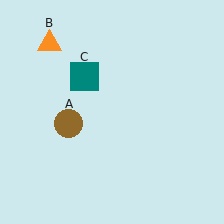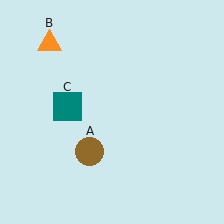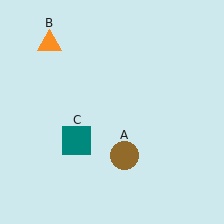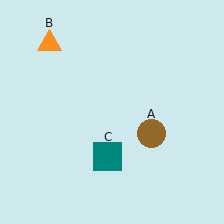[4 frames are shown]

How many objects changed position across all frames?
2 objects changed position: brown circle (object A), teal square (object C).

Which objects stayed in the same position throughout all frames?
Orange triangle (object B) remained stationary.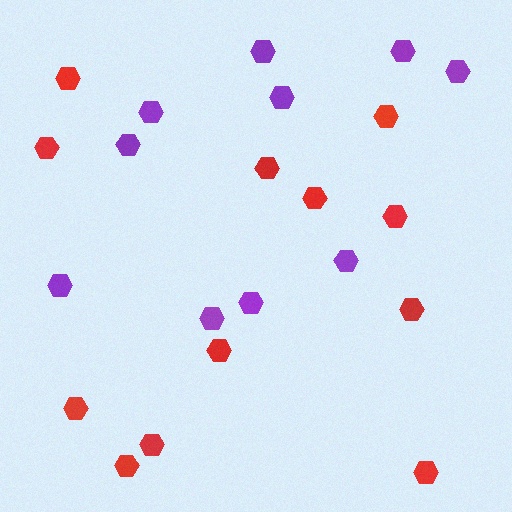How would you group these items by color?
There are 2 groups: one group of purple hexagons (10) and one group of red hexagons (12).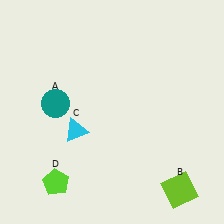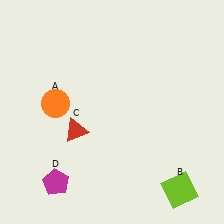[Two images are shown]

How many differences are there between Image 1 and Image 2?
There are 3 differences between the two images.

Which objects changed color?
A changed from teal to orange. C changed from cyan to red. D changed from lime to magenta.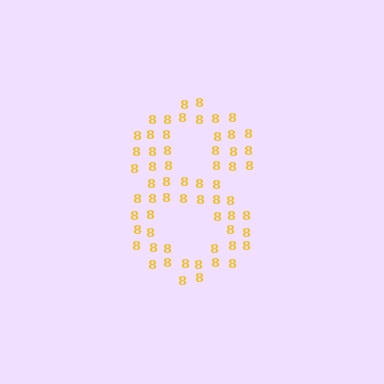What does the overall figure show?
The overall figure shows the digit 8.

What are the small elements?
The small elements are digit 8's.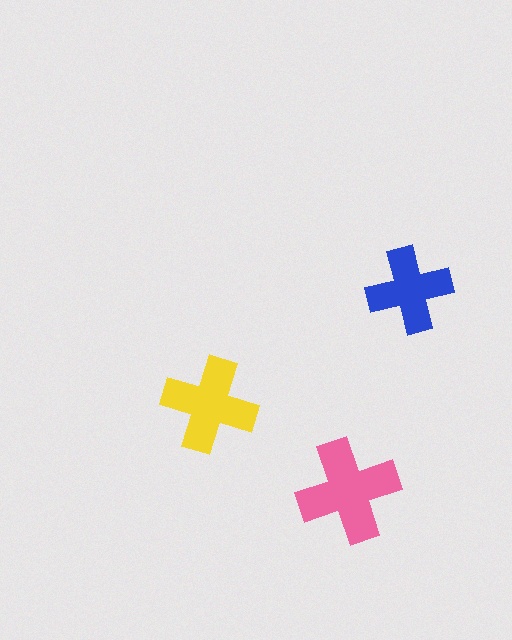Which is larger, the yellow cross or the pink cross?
The pink one.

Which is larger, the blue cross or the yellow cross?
The yellow one.